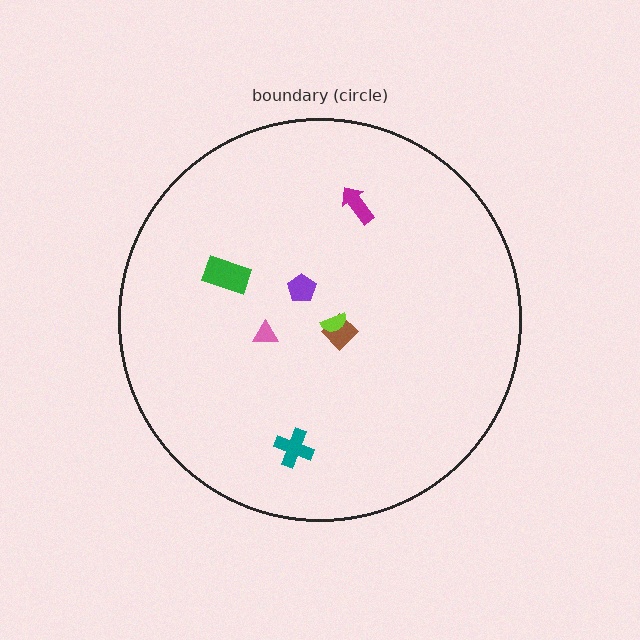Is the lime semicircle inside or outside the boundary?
Inside.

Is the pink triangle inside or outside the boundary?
Inside.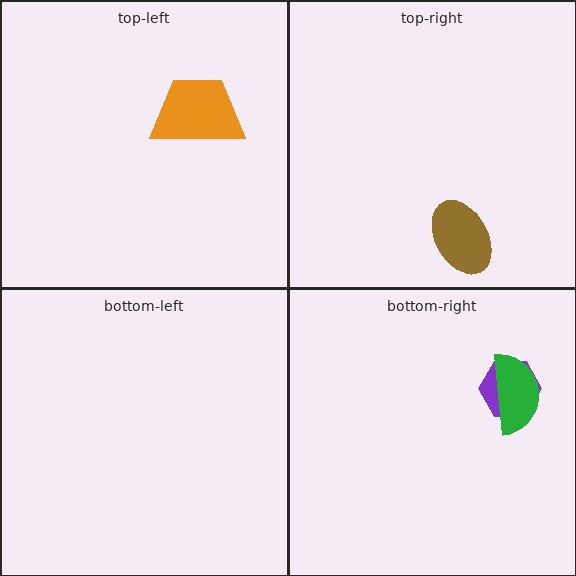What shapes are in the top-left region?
The orange trapezoid.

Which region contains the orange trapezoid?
The top-left region.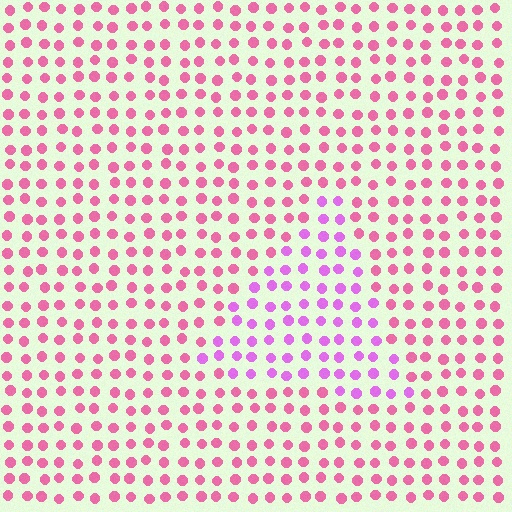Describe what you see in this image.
The image is filled with small pink elements in a uniform arrangement. A triangle-shaped region is visible where the elements are tinted to a slightly different hue, forming a subtle color boundary.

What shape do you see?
I see a triangle.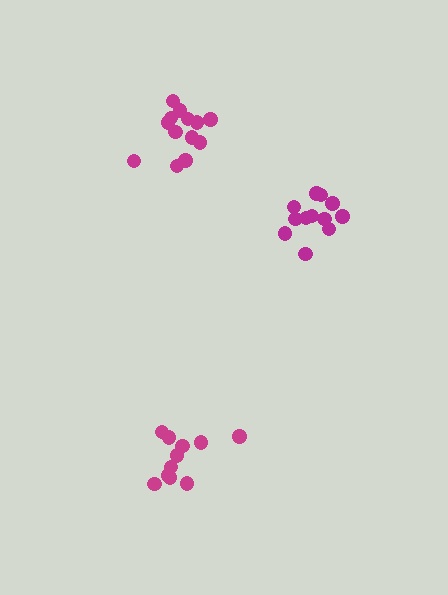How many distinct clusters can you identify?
There are 3 distinct clusters.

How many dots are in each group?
Group 1: 12 dots, Group 2: 13 dots, Group 3: 11 dots (36 total).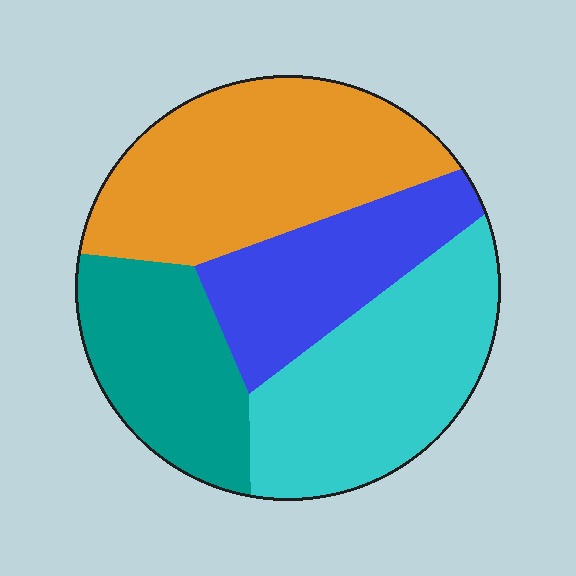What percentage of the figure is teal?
Teal covers 20% of the figure.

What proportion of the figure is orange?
Orange takes up about one third (1/3) of the figure.